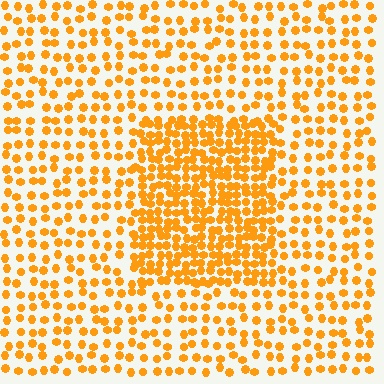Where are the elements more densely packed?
The elements are more densely packed inside the rectangle boundary.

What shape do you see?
I see a rectangle.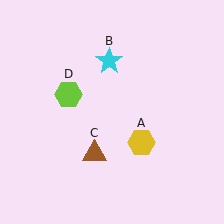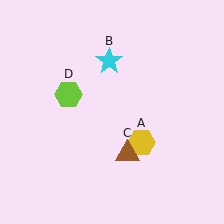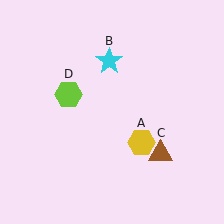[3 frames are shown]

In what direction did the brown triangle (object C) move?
The brown triangle (object C) moved right.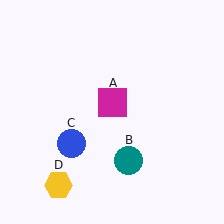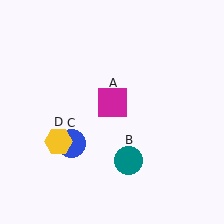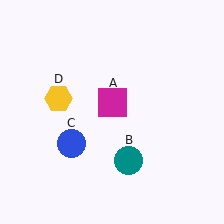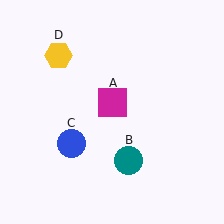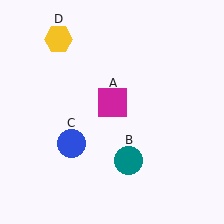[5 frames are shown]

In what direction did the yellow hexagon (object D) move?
The yellow hexagon (object D) moved up.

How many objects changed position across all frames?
1 object changed position: yellow hexagon (object D).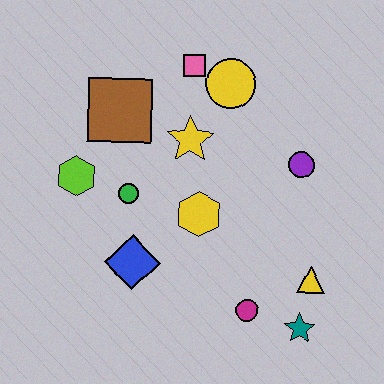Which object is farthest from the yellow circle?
The teal star is farthest from the yellow circle.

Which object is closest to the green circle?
The lime hexagon is closest to the green circle.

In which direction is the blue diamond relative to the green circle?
The blue diamond is below the green circle.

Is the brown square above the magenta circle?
Yes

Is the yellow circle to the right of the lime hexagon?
Yes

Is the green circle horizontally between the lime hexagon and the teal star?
Yes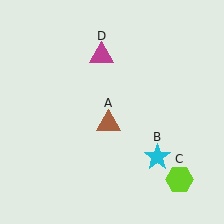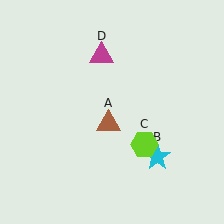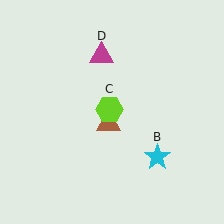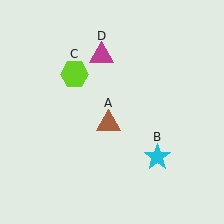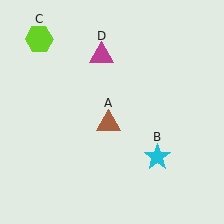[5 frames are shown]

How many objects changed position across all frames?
1 object changed position: lime hexagon (object C).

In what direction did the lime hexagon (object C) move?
The lime hexagon (object C) moved up and to the left.